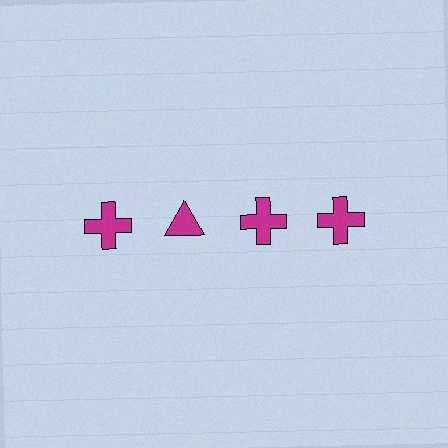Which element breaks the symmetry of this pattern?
The magenta triangle in the top row, second from left column breaks the symmetry. All other shapes are magenta crosses.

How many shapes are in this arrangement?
There are 4 shapes arranged in a grid pattern.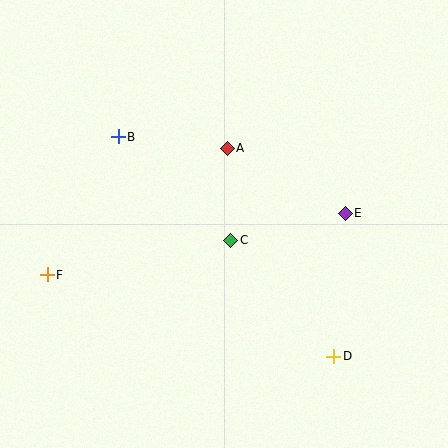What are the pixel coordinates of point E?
Point E is at (345, 213).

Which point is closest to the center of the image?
Point C at (231, 240) is closest to the center.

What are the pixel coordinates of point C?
Point C is at (231, 240).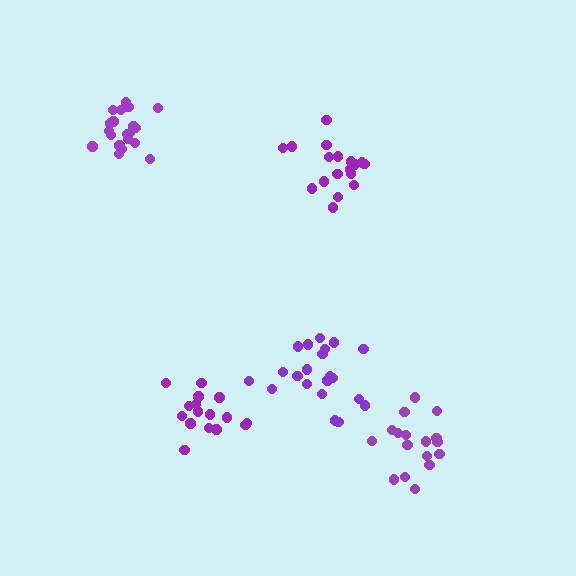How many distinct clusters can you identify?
There are 5 distinct clusters.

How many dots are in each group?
Group 1: 18 dots, Group 2: 21 dots, Group 3: 17 dots, Group 4: 16 dots, Group 5: 20 dots (92 total).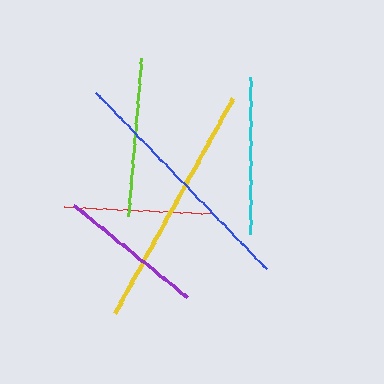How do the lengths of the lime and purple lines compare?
The lime and purple lines are approximately the same length.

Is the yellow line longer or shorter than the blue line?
The blue line is longer than the yellow line.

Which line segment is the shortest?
The purple line is the shortest at approximately 147 pixels.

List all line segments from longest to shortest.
From longest to shortest: blue, yellow, lime, cyan, red, purple.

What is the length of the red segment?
The red segment is approximately 149 pixels long.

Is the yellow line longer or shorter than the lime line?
The yellow line is longer than the lime line.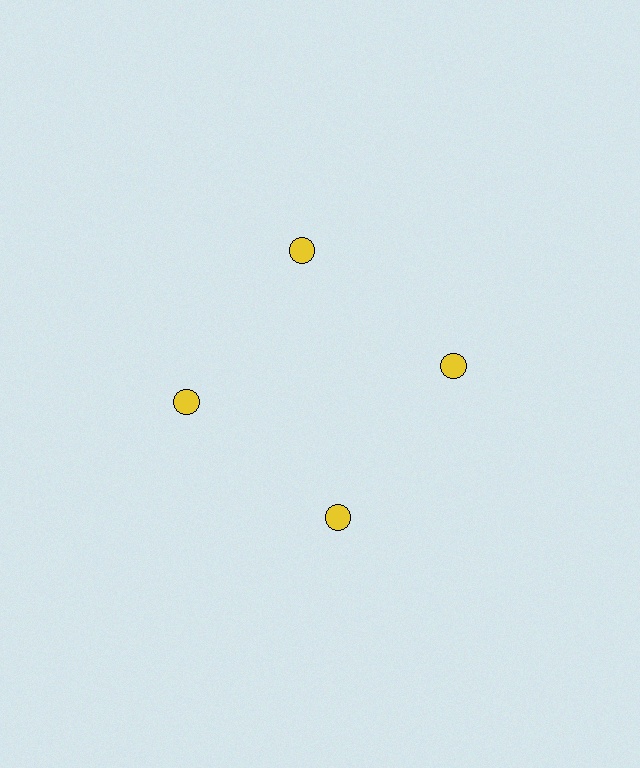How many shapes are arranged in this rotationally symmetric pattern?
There are 4 shapes, arranged in 4 groups of 1.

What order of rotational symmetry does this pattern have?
This pattern has 4-fold rotational symmetry.